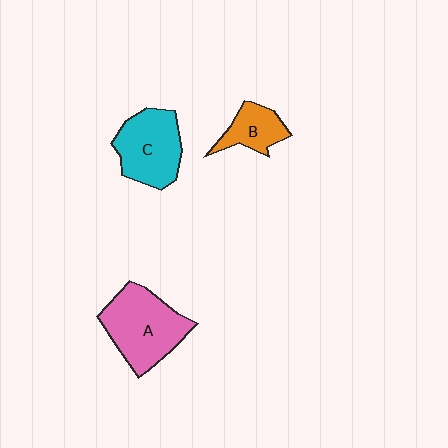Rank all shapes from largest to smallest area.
From largest to smallest: A (pink), C (cyan), B (orange).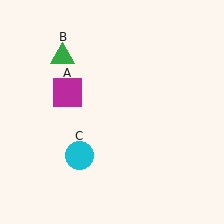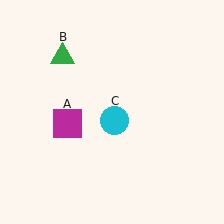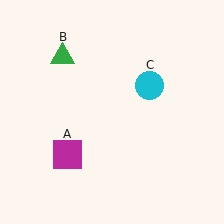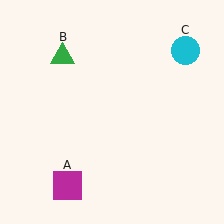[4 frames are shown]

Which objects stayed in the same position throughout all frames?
Green triangle (object B) remained stationary.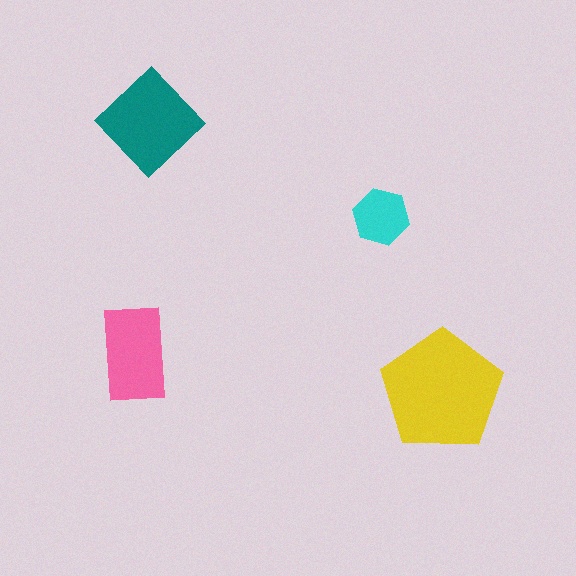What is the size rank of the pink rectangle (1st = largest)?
3rd.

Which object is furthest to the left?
The pink rectangle is leftmost.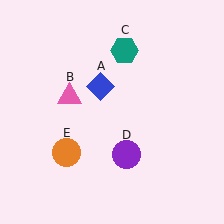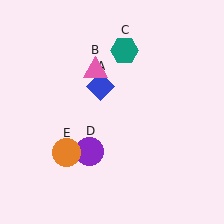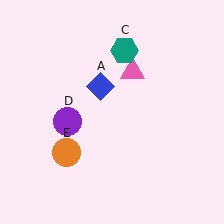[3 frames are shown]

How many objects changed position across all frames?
2 objects changed position: pink triangle (object B), purple circle (object D).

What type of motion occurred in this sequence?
The pink triangle (object B), purple circle (object D) rotated clockwise around the center of the scene.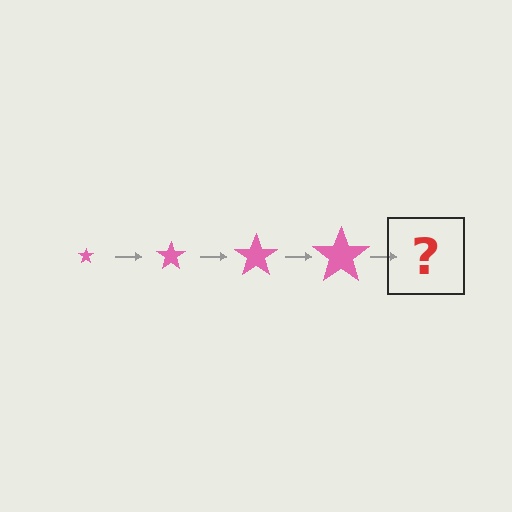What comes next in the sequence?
The next element should be a pink star, larger than the previous one.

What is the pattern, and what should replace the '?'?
The pattern is that the star gets progressively larger each step. The '?' should be a pink star, larger than the previous one.